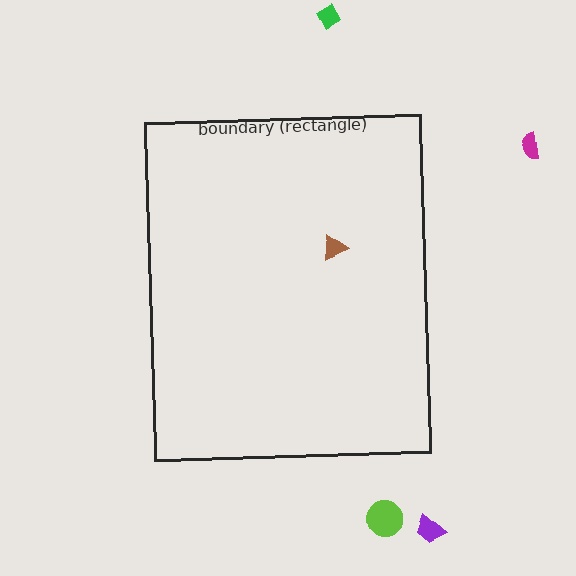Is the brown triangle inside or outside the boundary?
Inside.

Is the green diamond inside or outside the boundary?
Outside.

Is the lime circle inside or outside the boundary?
Outside.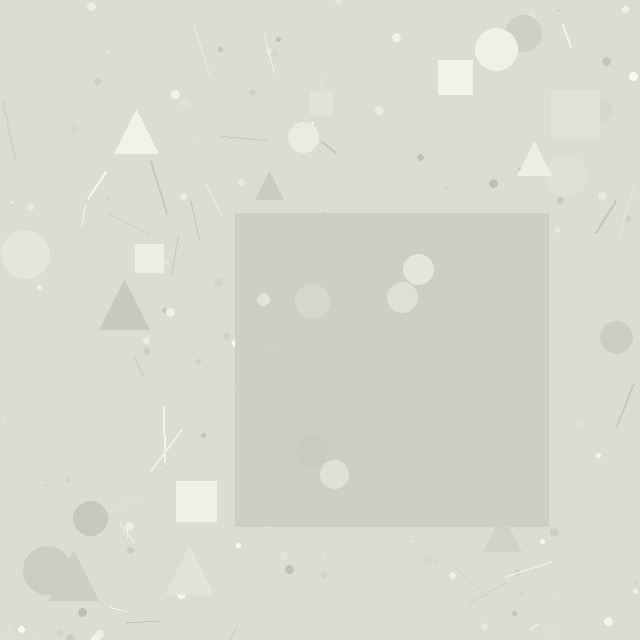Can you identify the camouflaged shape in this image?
The camouflaged shape is a square.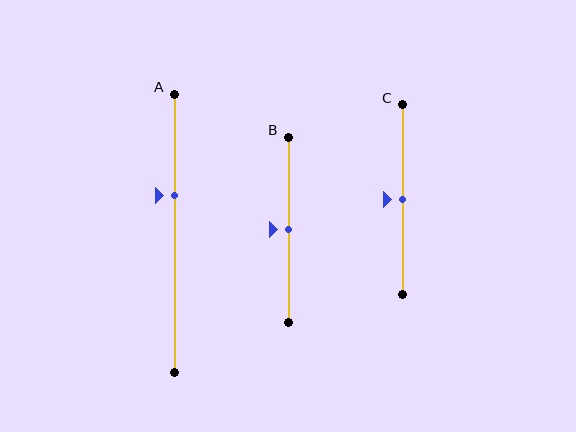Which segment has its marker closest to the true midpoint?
Segment B has its marker closest to the true midpoint.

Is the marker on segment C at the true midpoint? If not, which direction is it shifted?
Yes, the marker on segment C is at the true midpoint.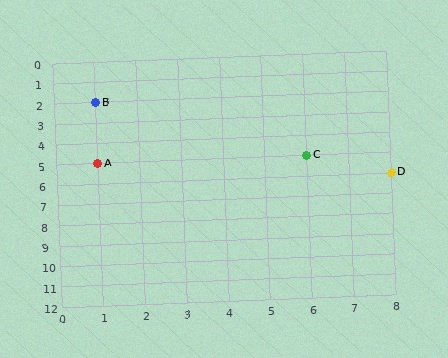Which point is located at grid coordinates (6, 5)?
Point C is at (6, 5).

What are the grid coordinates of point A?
Point A is at grid coordinates (1, 5).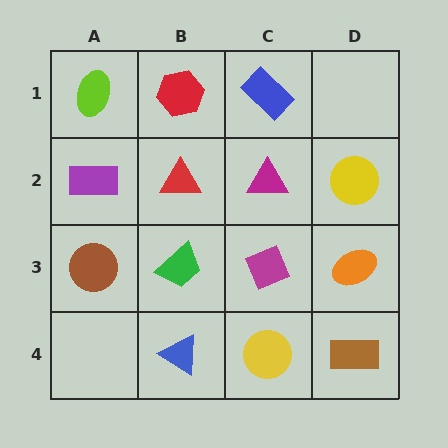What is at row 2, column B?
A red triangle.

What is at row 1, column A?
A lime ellipse.